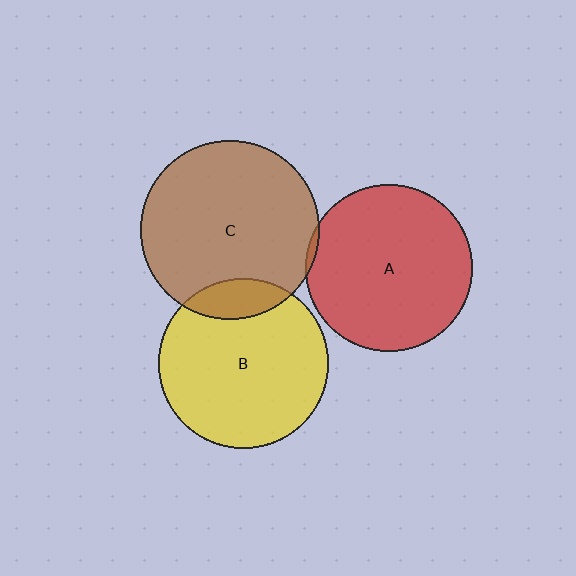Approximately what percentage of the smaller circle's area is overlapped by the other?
Approximately 15%.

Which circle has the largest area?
Circle C (brown).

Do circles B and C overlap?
Yes.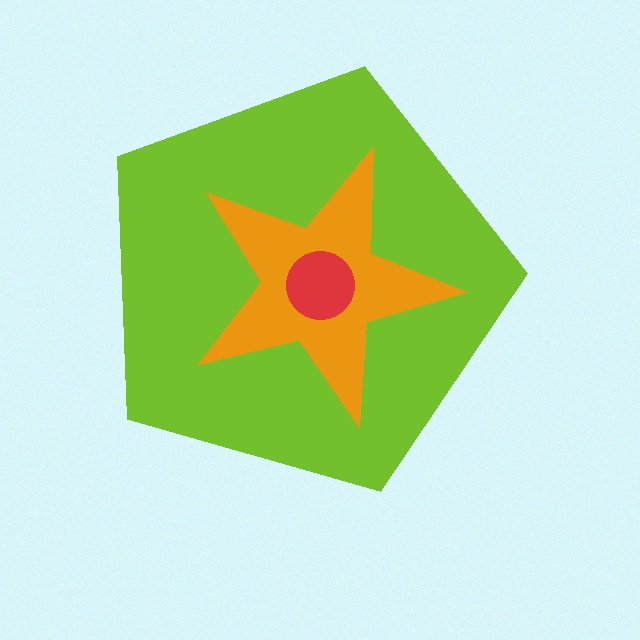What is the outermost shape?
The lime pentagon.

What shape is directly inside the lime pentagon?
The orange star.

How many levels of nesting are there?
3.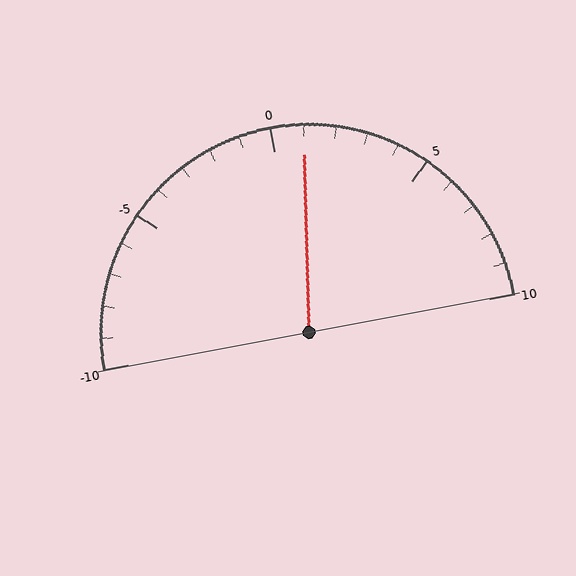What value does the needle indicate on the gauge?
The needle indicates approximately 1.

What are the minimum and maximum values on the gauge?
The gauge ranges from -10 to 10.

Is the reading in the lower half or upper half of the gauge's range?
The reading is in the upper half of the range (-10 to 10).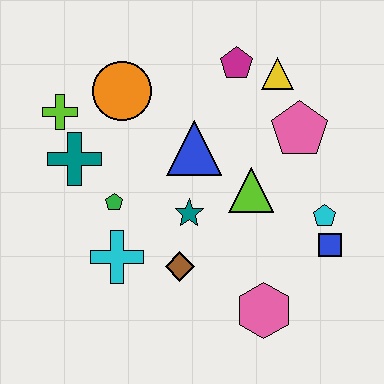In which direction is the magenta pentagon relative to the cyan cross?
The magenta pentagon is above the cyan cross.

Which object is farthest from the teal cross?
The blue square is farthest from the teal cross.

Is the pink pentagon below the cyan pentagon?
No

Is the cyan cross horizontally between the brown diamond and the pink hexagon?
No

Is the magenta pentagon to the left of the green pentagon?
No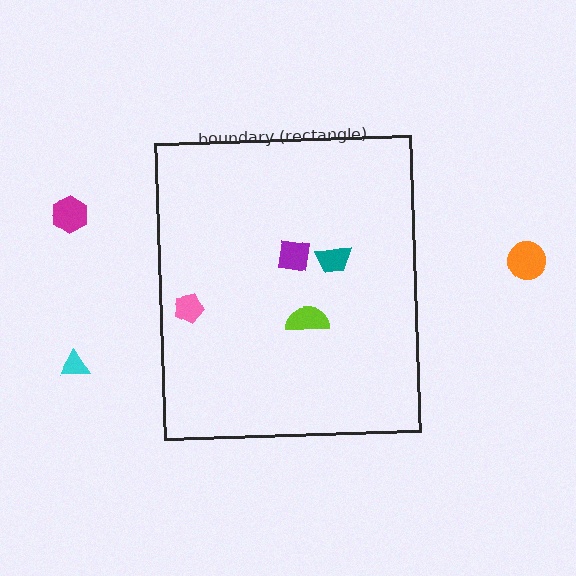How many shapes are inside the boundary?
4 inside, 3 outside.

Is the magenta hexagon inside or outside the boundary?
Outside.